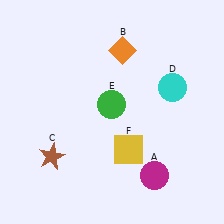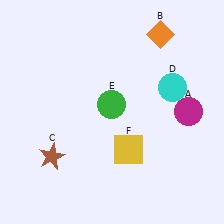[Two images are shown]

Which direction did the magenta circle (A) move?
The magenta circle (A) moved up.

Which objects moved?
The objects that moved are: the magenta circle (A), the orange diamond (B).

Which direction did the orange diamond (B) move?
The orange diamond (B) moved right.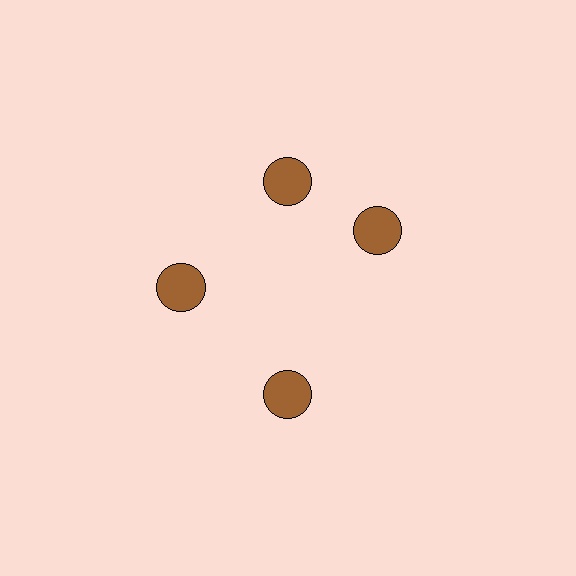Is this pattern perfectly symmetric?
No. The 4 brown circles are arranged in a ring, but one element near the 3 o'clock position is rotated out of alignment along the ring, breaking the 4-fold rotational symmetry.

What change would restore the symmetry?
The symmetry would be restored by rotating it back into even spacing with its neighbors so that all 4 circles sit at equal angles and equal distance from the center.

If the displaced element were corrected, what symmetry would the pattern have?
It would have 4-fold rotational symmetry — the pattern would map onto itself every 90 degrees.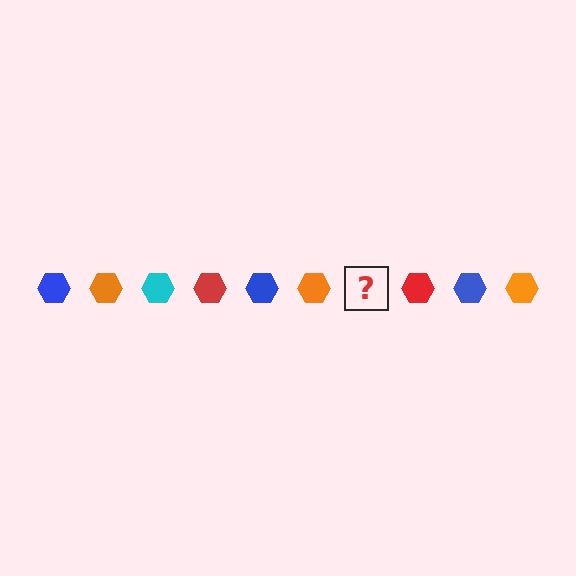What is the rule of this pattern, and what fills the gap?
The rule is that the pattern cycles through blue, orange, cyan, red hexagons. The gap should be filled with a cyan hexagon.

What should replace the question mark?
The question mark should be replaced with a cyan hexagon.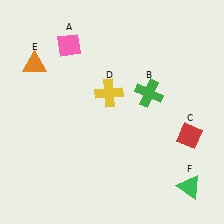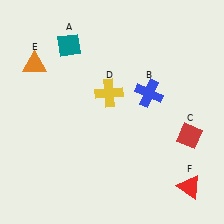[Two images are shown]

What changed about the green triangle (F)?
In Image 1, F is green. In Image 2, it changed to red.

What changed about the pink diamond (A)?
In Image 1, A is pink. In Image 2, it changed to teal.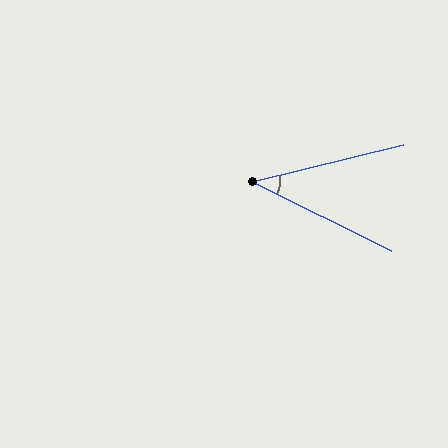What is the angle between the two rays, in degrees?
Approximately 40 degrees.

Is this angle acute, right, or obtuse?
It is acute.